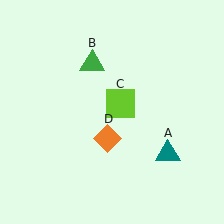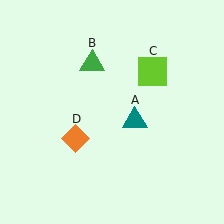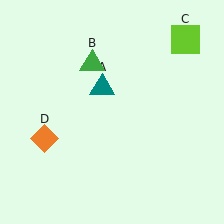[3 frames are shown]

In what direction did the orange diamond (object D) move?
The orange diamond (object D) moved left.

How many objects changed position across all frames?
3 objects changed position: teal triangle (object A), lime square (object C), orange diamond (object D).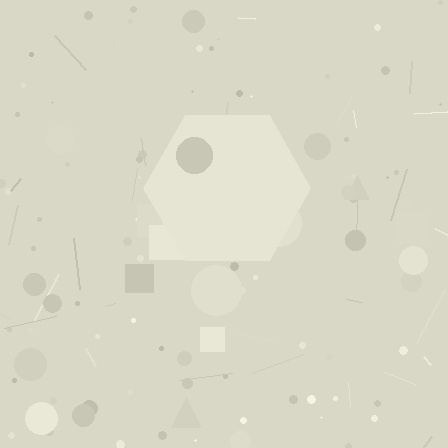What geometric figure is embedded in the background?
A hexagon is embedded in the background.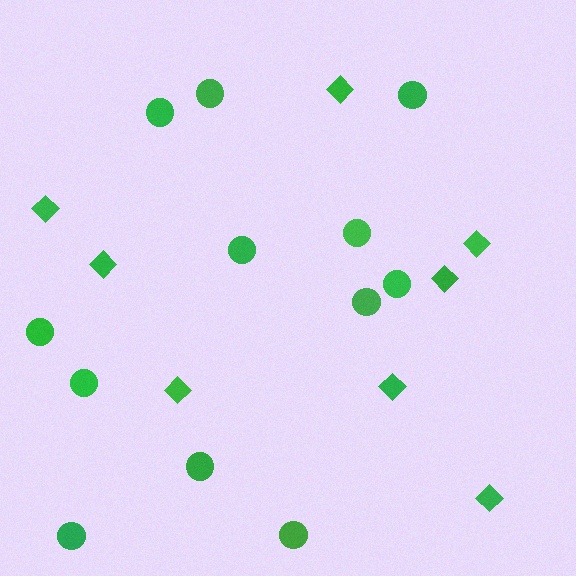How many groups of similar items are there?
There are 2 groups: one group of circles (12) and one group of diamonds (8).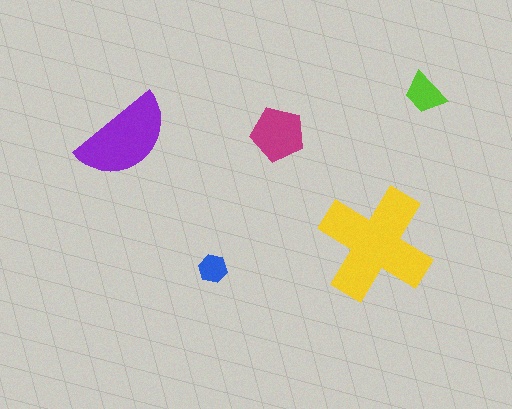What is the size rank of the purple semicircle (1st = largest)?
2nd.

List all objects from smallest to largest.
The blue hexagon, the lime trapezoid, the magenta pentagon, the purple semicircle, the yellow cross.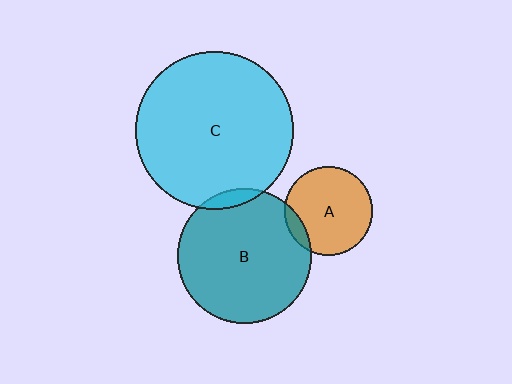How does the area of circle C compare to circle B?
Approximately 1.4 times.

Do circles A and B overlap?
Yes.